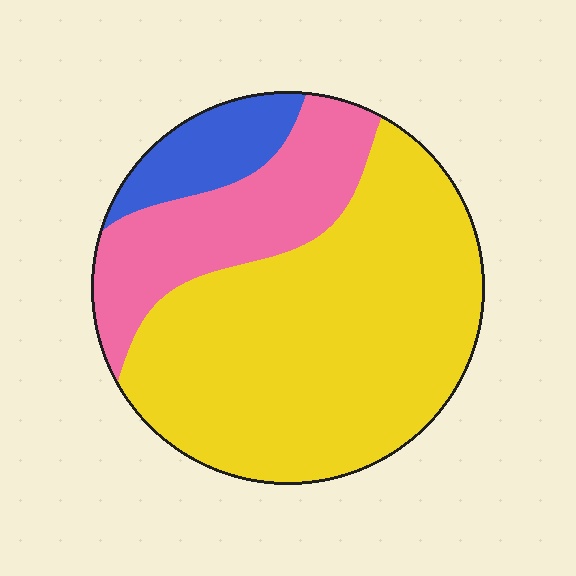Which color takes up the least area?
Blue, at roughly 10%.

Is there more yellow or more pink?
Yellow.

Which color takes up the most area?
Yellow, at roughly 65%.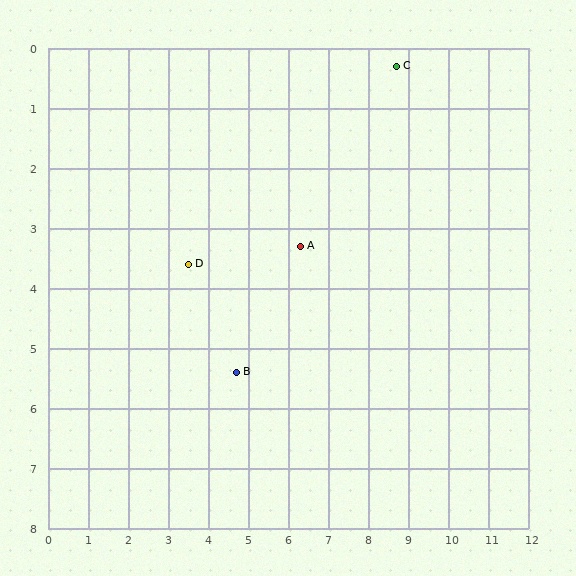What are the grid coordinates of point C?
Point C is at approximately (8.7, 0.3).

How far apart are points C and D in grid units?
Points C and D are about 6.2 grid units apart.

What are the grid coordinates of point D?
Point D is at approximately (3.5, 3.6).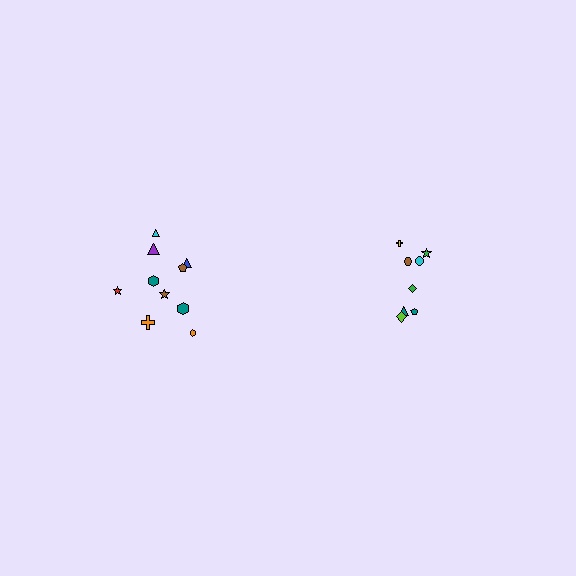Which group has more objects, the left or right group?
The left group.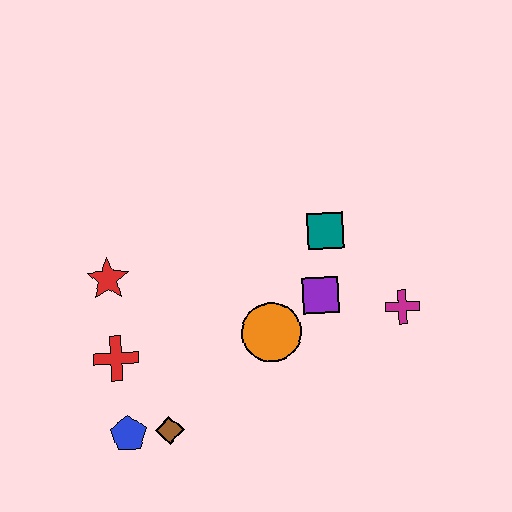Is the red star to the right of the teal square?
No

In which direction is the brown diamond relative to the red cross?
The brown diamond is below the red cross.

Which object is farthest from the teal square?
The blue pentagon is farthest from the teal square.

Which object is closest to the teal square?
The purple square is closest to the teal square.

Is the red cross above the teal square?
No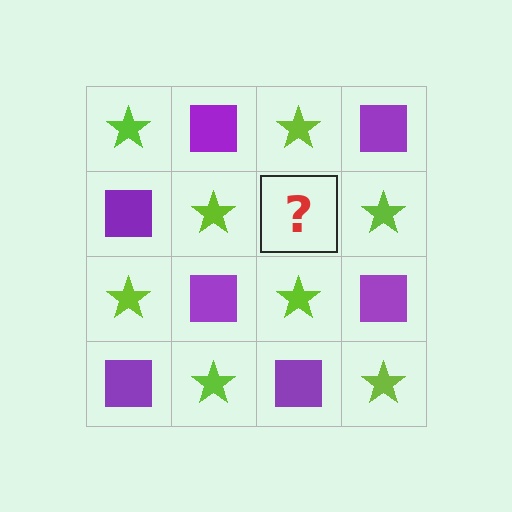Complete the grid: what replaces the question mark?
The question mark should be replaced with a purple square.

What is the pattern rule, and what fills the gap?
The rule is that it alternates lime star and purple square in a checkerboard pattern. The gap should be filled with a purple square.